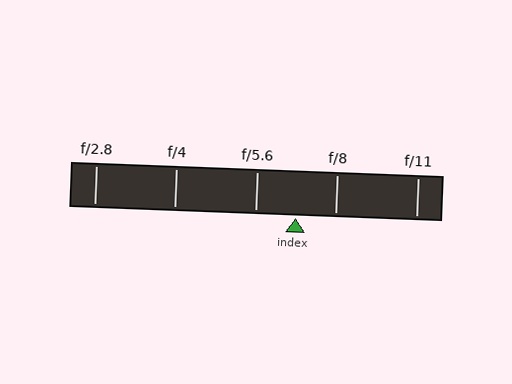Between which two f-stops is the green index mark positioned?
The index mark is between f/5.6 and f/8.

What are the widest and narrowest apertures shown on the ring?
The widest aperture shown is f/2.8 and the narrowest is f/11.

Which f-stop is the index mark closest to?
The index mark is closest to f/8.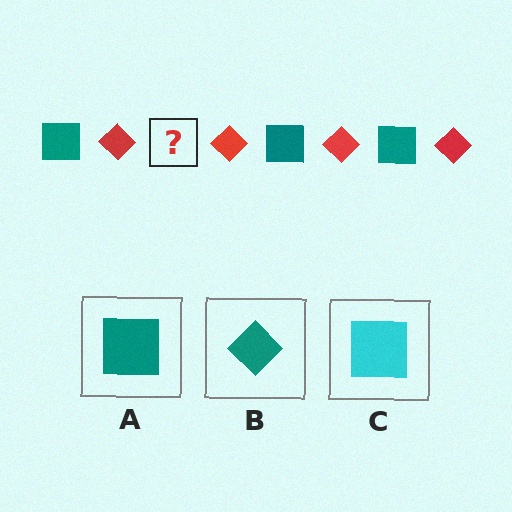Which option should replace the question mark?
Option A.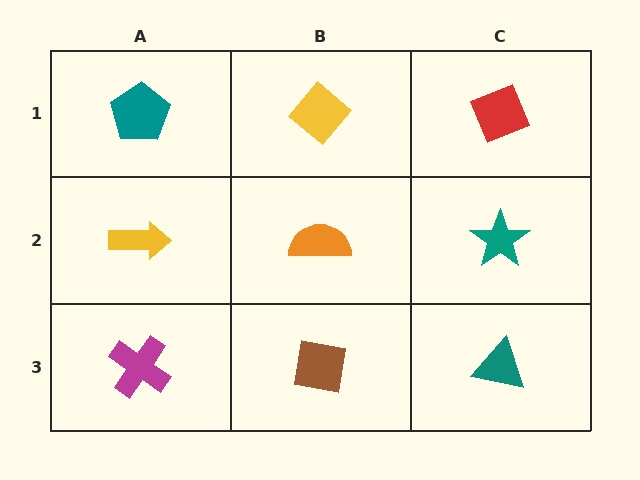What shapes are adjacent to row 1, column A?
A yellow arrow (row 2, column A), a yellow diamond (row 1, column B).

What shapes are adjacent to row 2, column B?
A yellow diamond (row 1, column B), a brown square (row 3, column B), a yellow arrow (row 2, column A), a teal star (row 2, column C).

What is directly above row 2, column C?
A red diamond.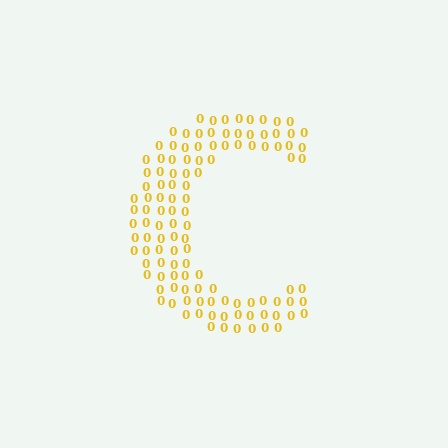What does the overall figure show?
The overall figure shows the letter C.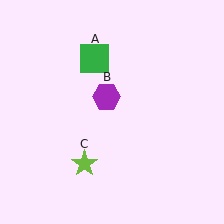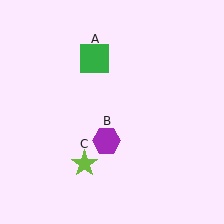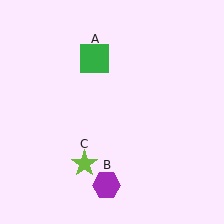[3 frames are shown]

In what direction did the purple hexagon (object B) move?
The purple hexagon (object B) moved down.